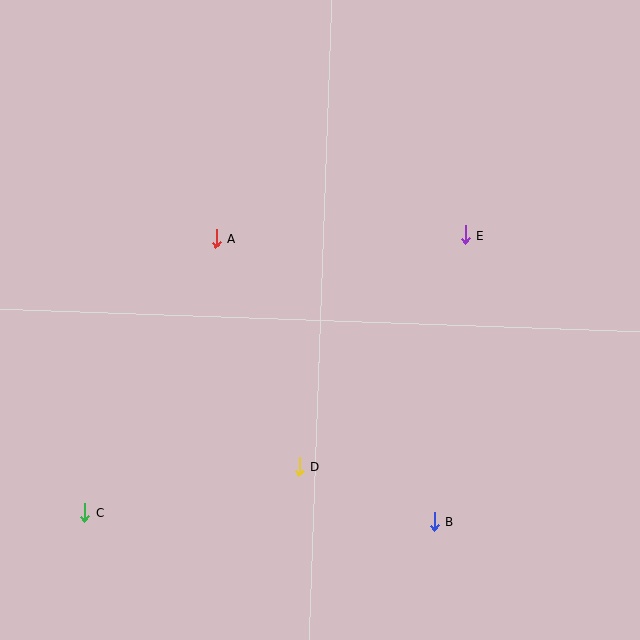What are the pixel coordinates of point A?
Point A is at (216, 239).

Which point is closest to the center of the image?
Point A at (216, 239) is closest to the center.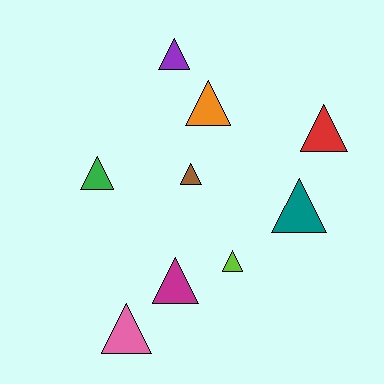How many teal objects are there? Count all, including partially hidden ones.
There is 1 teal object.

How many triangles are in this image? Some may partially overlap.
There are 9 triangles.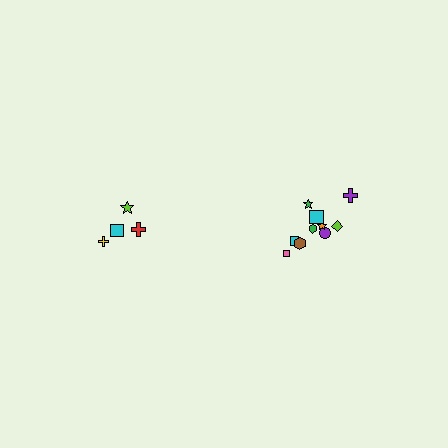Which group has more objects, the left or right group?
The right group.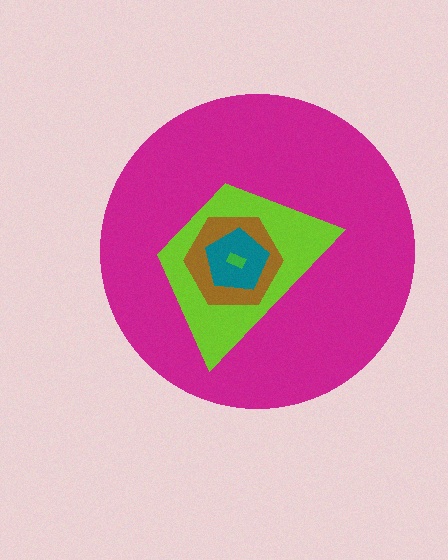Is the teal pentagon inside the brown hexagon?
Yes.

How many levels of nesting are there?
5.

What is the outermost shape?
The magenta circle.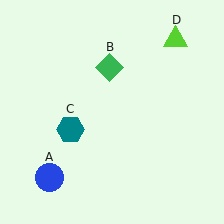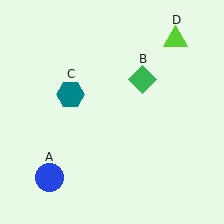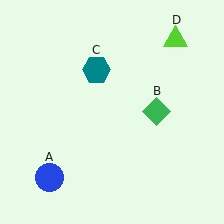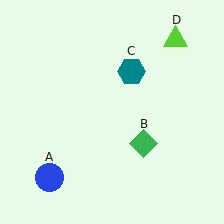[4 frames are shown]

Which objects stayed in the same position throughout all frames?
Blue circle (object A) and lime triangle (object D) remained stationary.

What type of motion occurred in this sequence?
The green diamond (object B), teal hexagon (object C) rotated clockwise around the center of the scene.